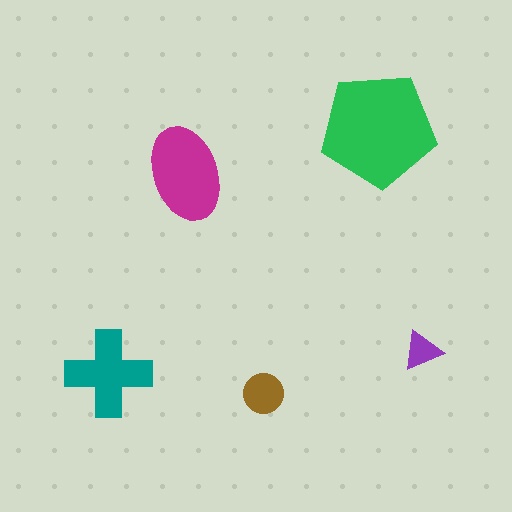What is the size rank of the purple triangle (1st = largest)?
5th.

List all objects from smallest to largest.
The purple triangle, the brown circle, the teal cross, the magenta ellipse, the green pentagon.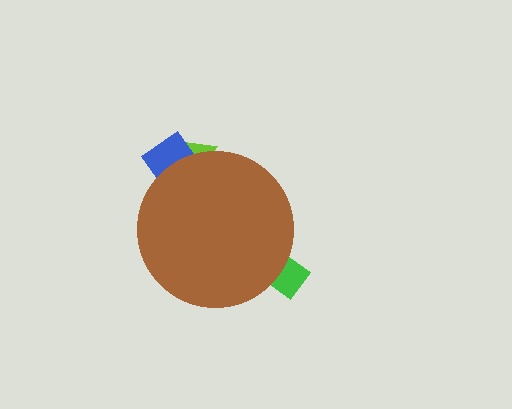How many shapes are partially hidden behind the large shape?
3 shapes are partially hidden.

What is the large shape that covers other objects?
A brown circle.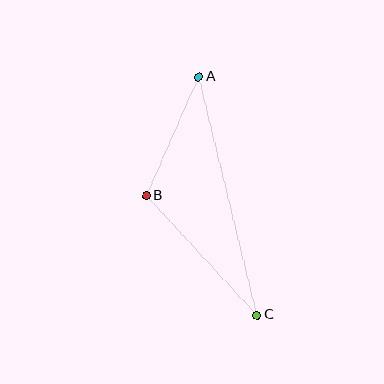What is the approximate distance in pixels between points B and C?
The distance between B and C is approximately 163 pixels.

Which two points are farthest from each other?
Points A and C are farthest from each other.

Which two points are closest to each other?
Points A and B are closest to each other.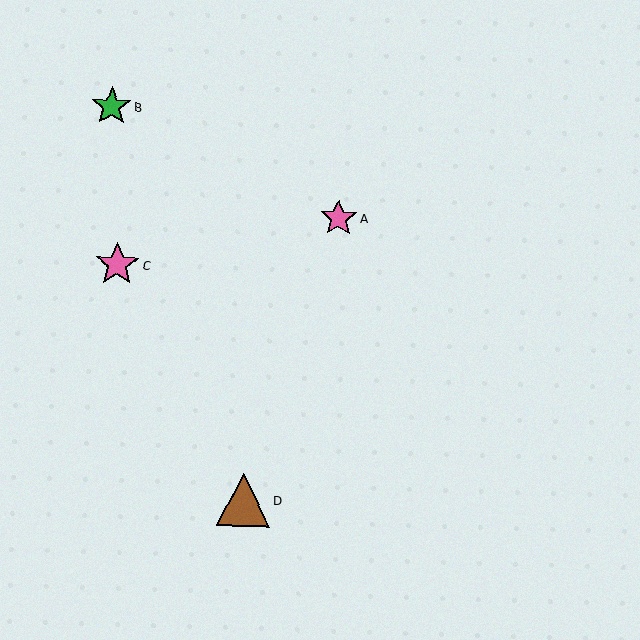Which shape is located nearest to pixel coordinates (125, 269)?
The pink star (labeled C) at (117, 265) is nearest to that location.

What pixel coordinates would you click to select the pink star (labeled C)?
Click at (117, 265) to select the pink star C.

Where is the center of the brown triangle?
The center of the brown triangle is at (243, 500).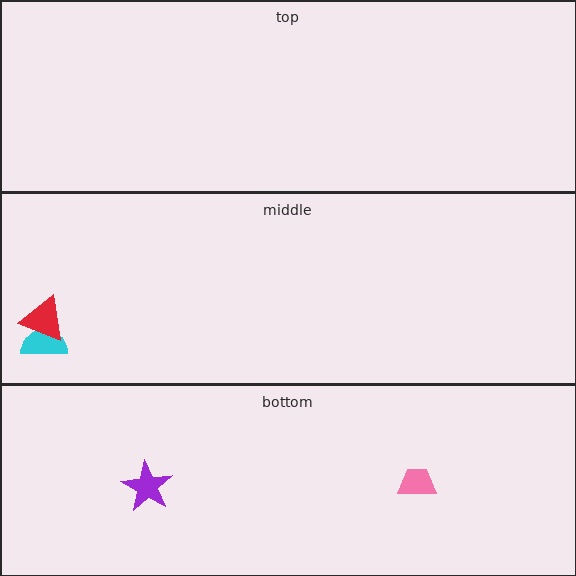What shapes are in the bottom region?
The pink trapezoid, the purple star.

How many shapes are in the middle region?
2.